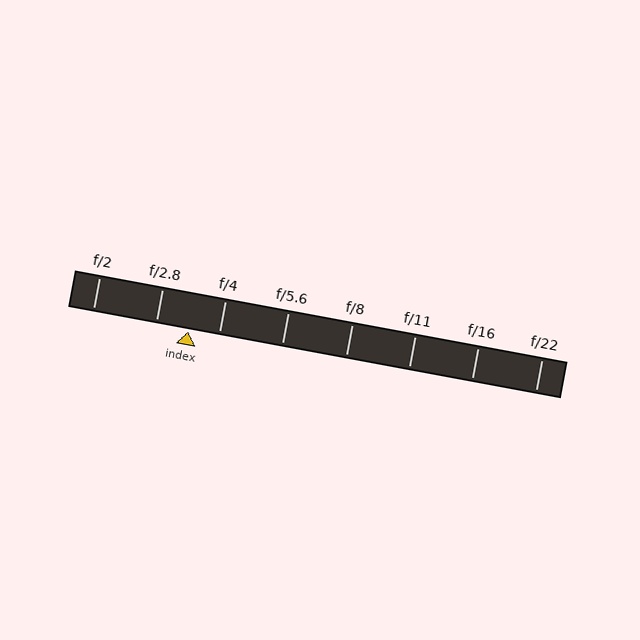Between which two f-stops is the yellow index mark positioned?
The index mark is between f/2.8 and f/4.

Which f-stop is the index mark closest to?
The index mark is closest to f/4.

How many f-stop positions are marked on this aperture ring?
There are 8 f-stop positions marked.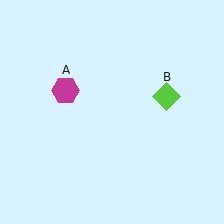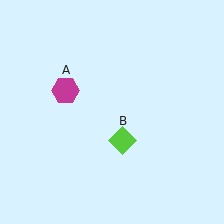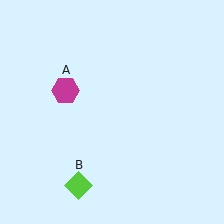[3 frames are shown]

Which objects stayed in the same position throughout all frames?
Magenta hexagon (object A) remained stationary.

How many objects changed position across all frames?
1 object changed position: lime diamond (object B).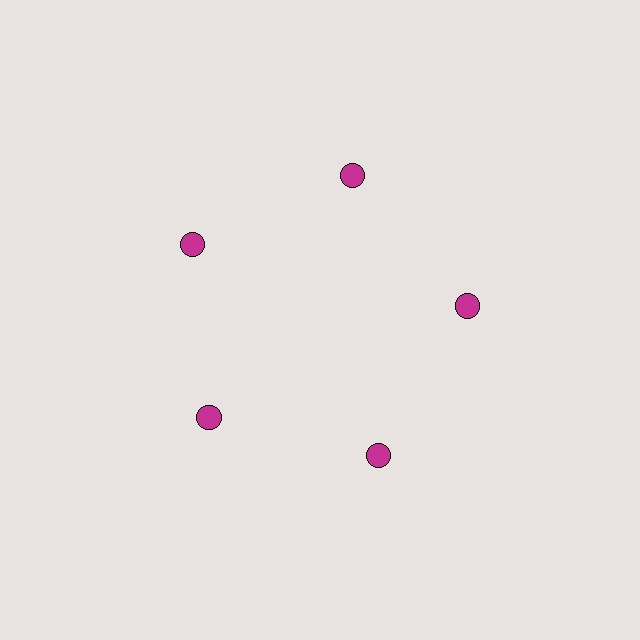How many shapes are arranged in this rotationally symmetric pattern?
There are 5 shapes, arranged in 5 groups of 1.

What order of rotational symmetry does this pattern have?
This pattern has 5-fold rotational symmetry.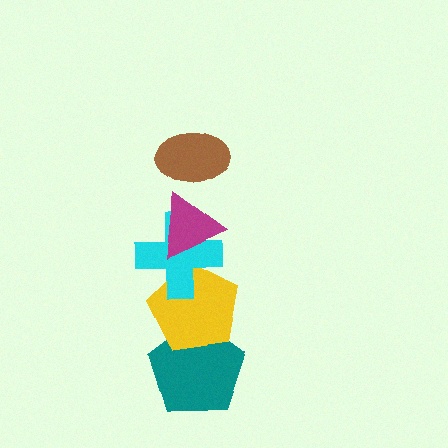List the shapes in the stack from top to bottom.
From top to bottom: the brown ellipse, the magenta triangle, the cyan cross, the yellow pentagon, the teal pentagon.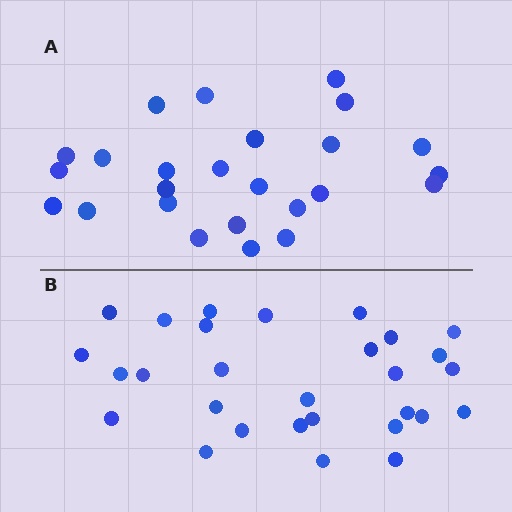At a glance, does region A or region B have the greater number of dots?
Region B (the bottom region) has more dots.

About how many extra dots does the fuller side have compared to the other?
Region B has about 4 more dots than region A.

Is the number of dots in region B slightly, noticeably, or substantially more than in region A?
Region B has only slightly more — the two regions are fairly close. The ratio is roughly 1.2 to 1.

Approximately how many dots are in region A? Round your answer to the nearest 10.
About 20 dots. (The exact count is 25, which rounds to 20.)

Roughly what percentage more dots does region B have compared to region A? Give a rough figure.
About 15% more.